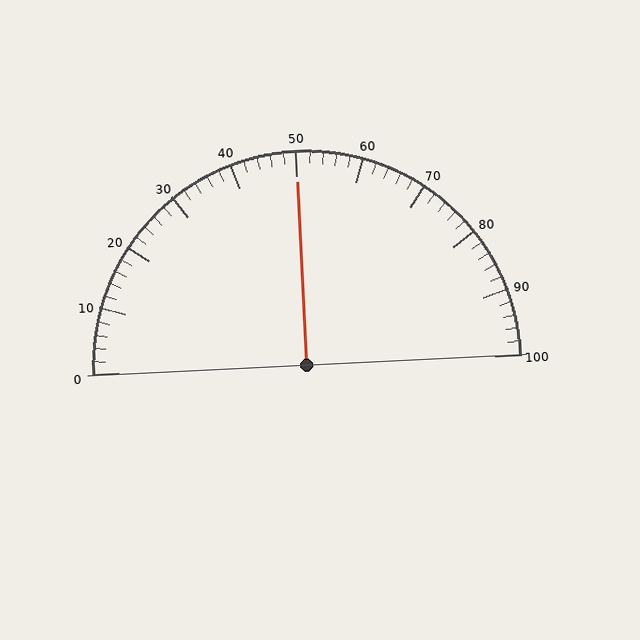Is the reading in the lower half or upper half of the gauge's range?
The reading is in the upper half of the range (0 to 100).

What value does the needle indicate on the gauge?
The needle indicates approximately 50.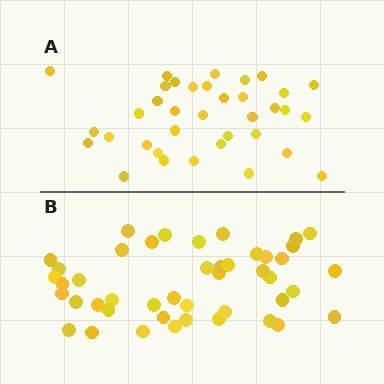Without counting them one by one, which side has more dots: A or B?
Region B (the bottom region) has more dots.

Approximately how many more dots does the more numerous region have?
Region B has roughly 8 or so more dots than region A.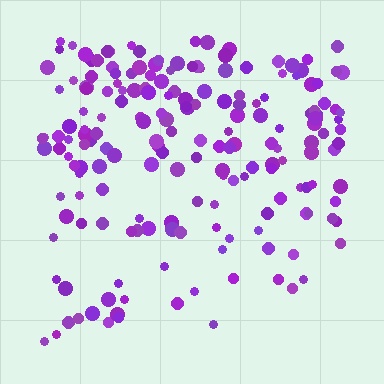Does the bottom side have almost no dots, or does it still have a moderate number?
Still a moderate number, just noticeably fewer than the top.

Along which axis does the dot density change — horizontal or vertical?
Vertical.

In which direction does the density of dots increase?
From bottom to top, with the top side densest.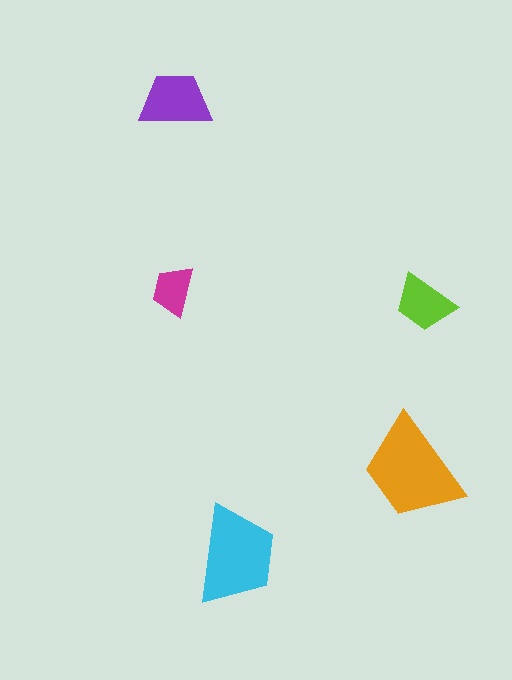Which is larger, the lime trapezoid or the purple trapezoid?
The purple one.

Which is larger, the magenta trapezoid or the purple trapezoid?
The purple one.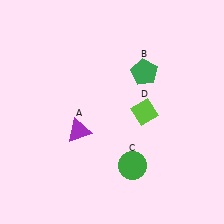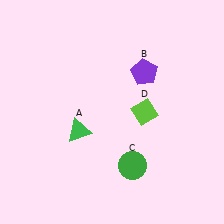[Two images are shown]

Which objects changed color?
A changed from purple to green. B changed from green to purple.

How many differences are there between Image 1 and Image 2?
There are 2 differences between the two images.